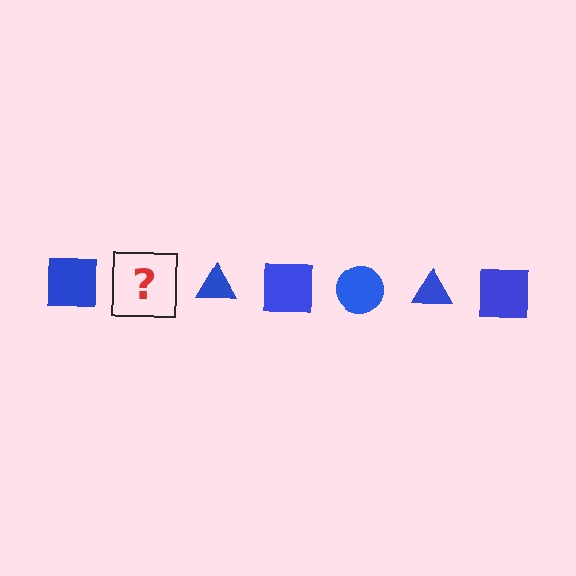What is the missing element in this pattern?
The missing element is a blue circle.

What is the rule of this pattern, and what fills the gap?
The rule is that the pattern cycles through square, circle, triangle shapes in blue. The gap should be filled with a blue circle.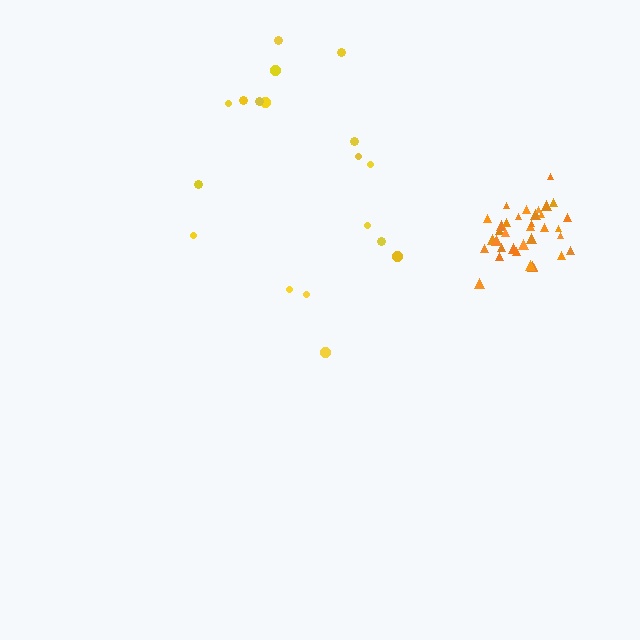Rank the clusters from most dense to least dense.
orange, yellow.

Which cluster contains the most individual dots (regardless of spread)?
Orange (35).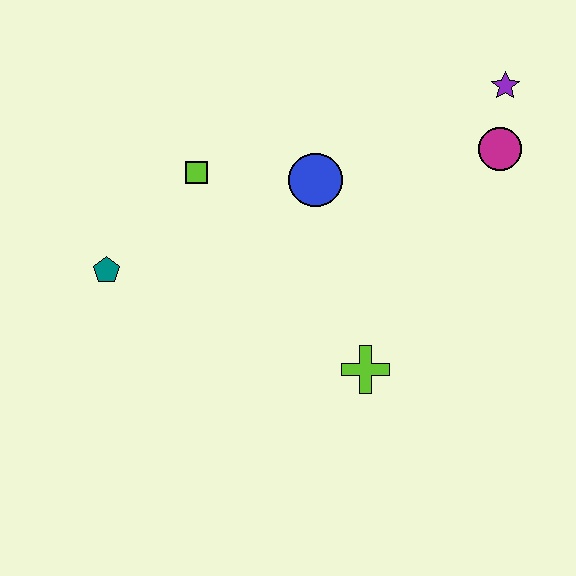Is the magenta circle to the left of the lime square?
No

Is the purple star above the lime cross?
Yes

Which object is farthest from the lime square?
The purple star is farthest from the lime square.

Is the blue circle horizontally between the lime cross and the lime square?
Yes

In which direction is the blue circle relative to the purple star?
The blue circle is to the left of the purple star.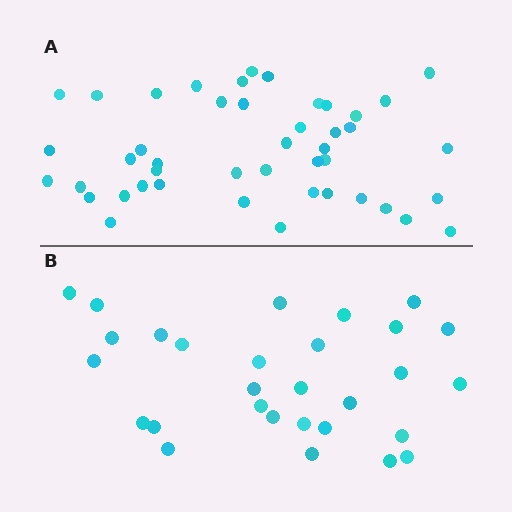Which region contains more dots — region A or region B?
Region A (the top region) has more dots.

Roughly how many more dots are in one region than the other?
Region A has approximately 15 more dots than region B.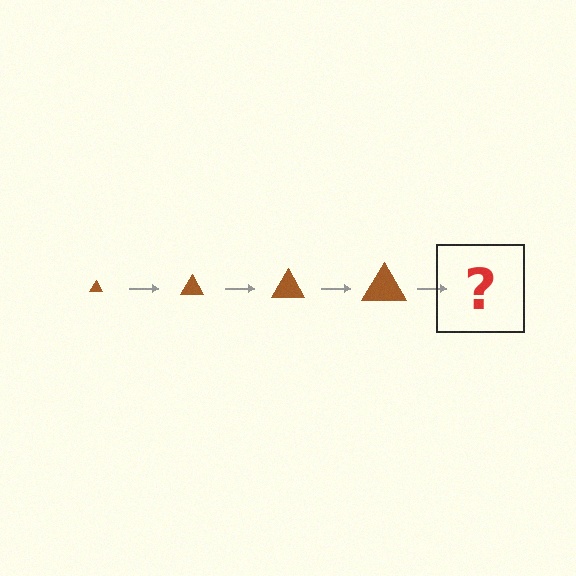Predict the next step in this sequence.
The next step is a brown triangle, larger than the previous one.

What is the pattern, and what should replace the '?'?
The pattern is that the triangle gets progressively larger each step. The '?' should be a brown triangle, larger than the previous one.